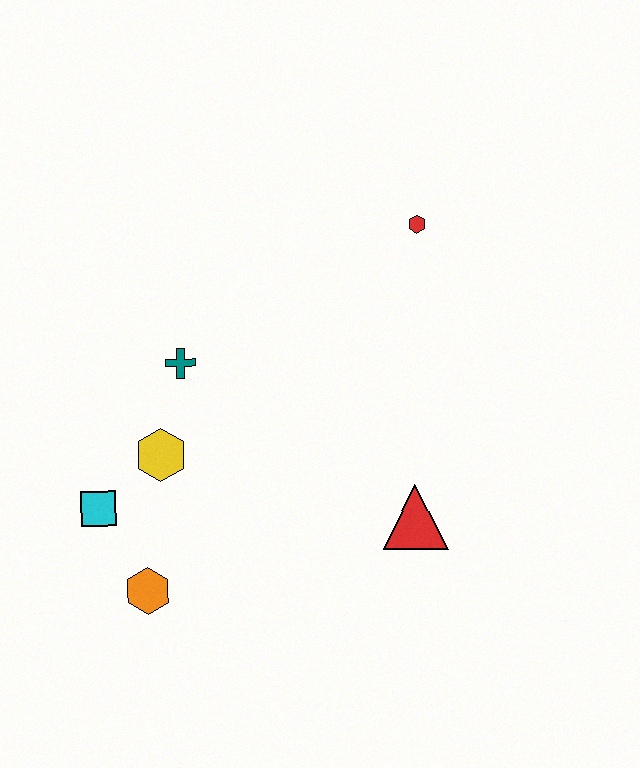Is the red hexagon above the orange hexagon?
Yes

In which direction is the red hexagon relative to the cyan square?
The red hexagon is to the right of the cyan square.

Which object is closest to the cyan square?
The yellow hexagon is closest to the cyan square.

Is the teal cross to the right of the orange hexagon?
Yes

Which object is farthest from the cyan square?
The red hexagon is farthest from the cyan square.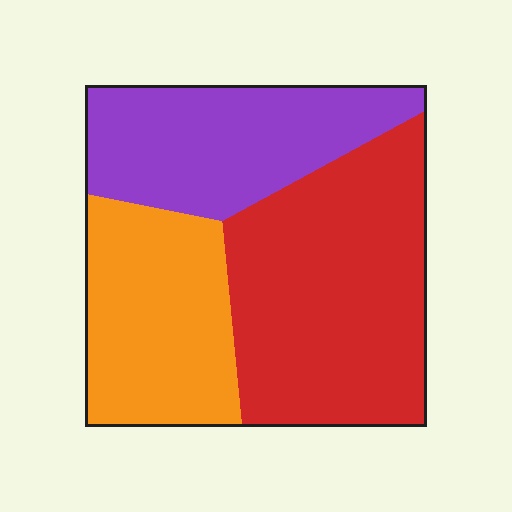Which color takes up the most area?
Red, at roughly 45%.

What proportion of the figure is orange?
Orange takes up about one quarter (1/4) of the figure.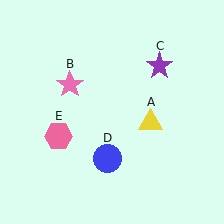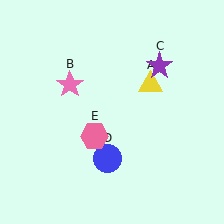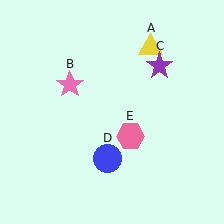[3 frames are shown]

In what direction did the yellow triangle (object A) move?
The yellow triangle (object A) moved up.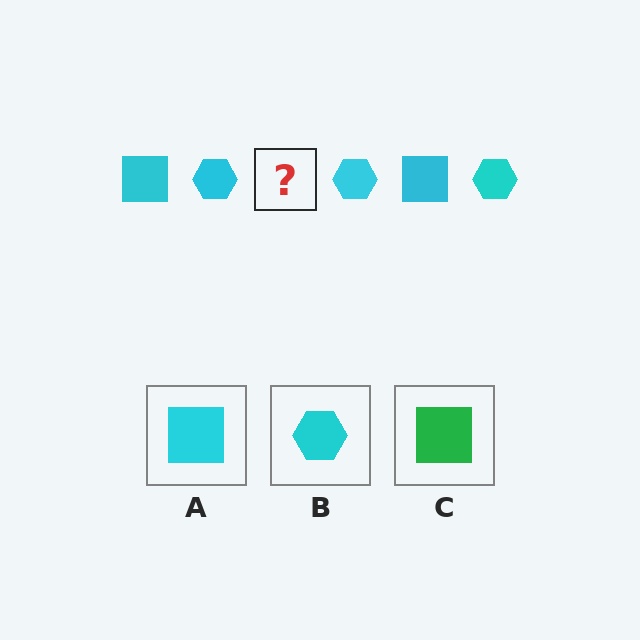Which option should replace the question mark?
Option A.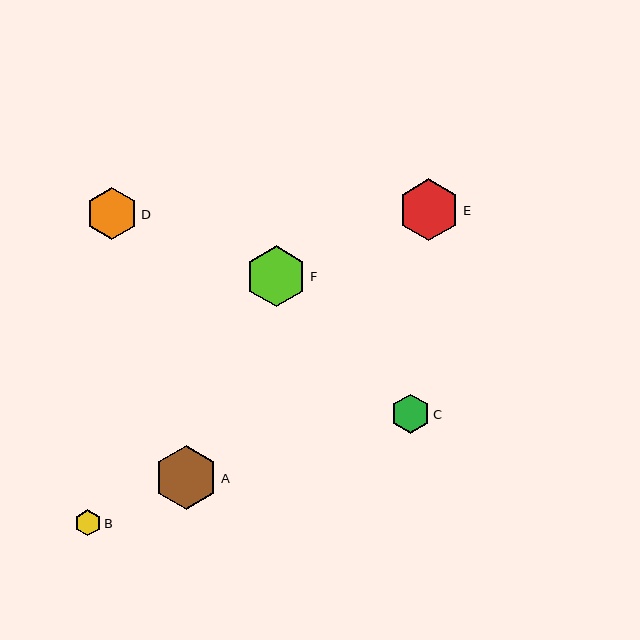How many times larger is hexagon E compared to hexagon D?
Hexagon E is approximately 1.2 times the size of hexagon D.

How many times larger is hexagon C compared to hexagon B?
Hexagon C is approximately 1.5 times the size of hexagon B.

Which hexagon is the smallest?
Hexagon B is the smallest with a size of approximately 26 pixels.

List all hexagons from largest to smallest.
From largest to smallest: A, E, F, D, C, B.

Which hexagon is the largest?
Hexagon A is the largest with a size of approximately 64 pixels.